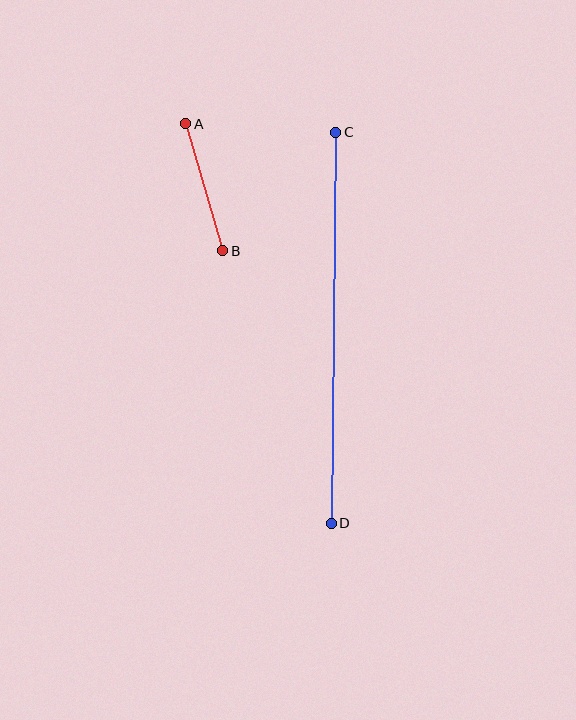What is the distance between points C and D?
The distance is approximately 391 pixels.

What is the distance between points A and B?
The distance is approximately 132 pixels.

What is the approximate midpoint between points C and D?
The midpoint is at approximately (333, 328) pixels.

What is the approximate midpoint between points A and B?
The midpoint is at approximately (204, 187) pixels.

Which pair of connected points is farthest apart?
Points C and D are farthest apart.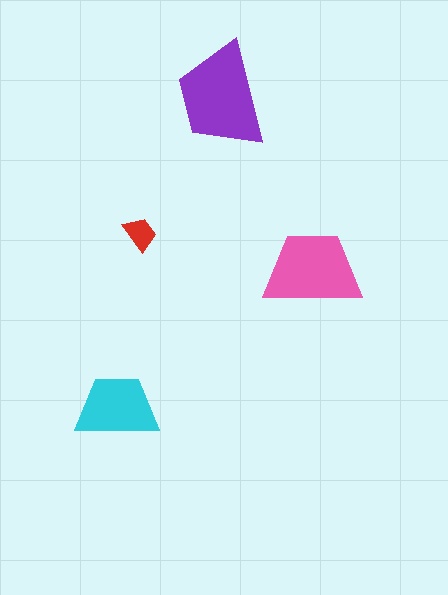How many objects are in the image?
There are 4 objects in the image.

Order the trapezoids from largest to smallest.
the purple one, the pink one, the cyan one, the red one.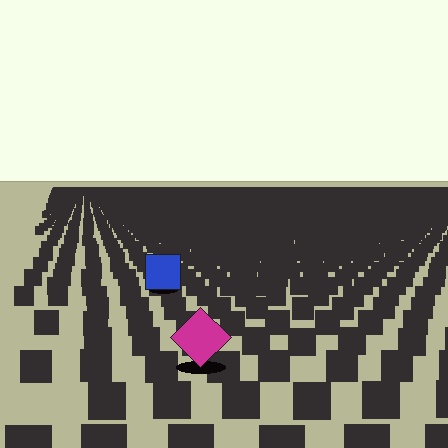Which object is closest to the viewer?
The magenta diamond is closest. The texture marks near it are larger and more spread out.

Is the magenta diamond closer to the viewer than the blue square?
Yes. The magenta diamond is closer — you can tell from the texture gradient: the ground texture is coarser near it.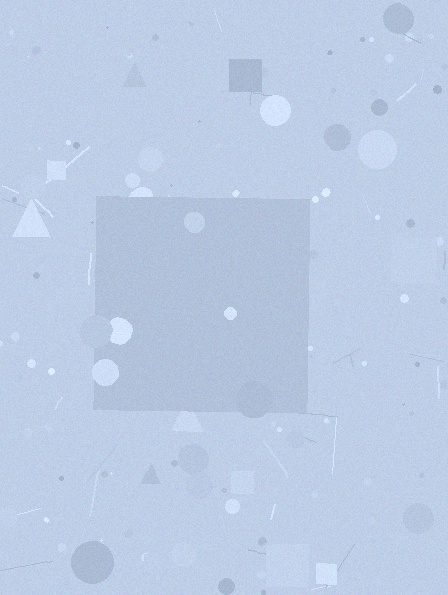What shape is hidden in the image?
A square is hidden in the image.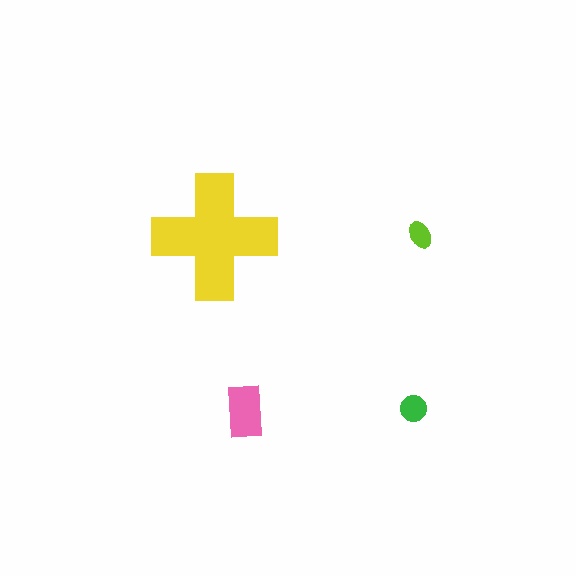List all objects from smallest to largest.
The lime ellipse, the green circle, the pink rectangle, the yellow cross.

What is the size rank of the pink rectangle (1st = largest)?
2nd.